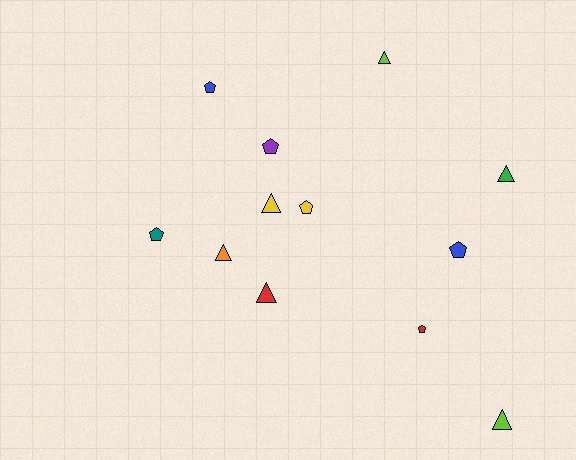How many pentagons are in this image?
There are 6 pentagons.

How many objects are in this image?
There are 12 objects.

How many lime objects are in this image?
There are 2 lime objects.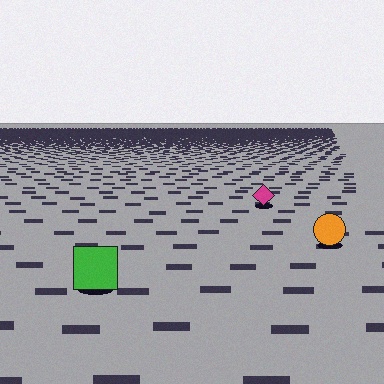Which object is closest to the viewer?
The green square is closest. The texture marks near it are larger and more spread out.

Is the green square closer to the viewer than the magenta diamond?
Yes. The green square is closer — you can tell from the texture gradient: the ground texture is coarser near it.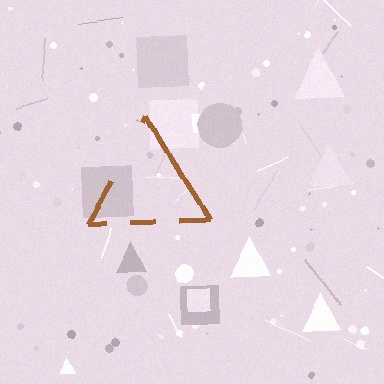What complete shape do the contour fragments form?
The contour fragments form a triangle.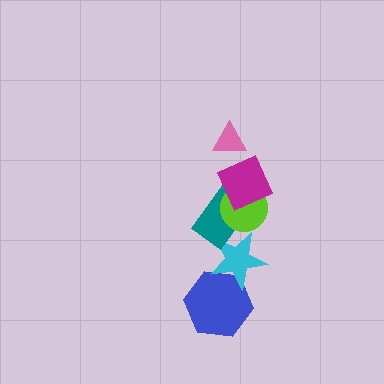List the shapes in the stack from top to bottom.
From top to bottom: the pink triangle, the magenta square, the lime circle, the teal rectangle, the cyan star, the blue hexagon.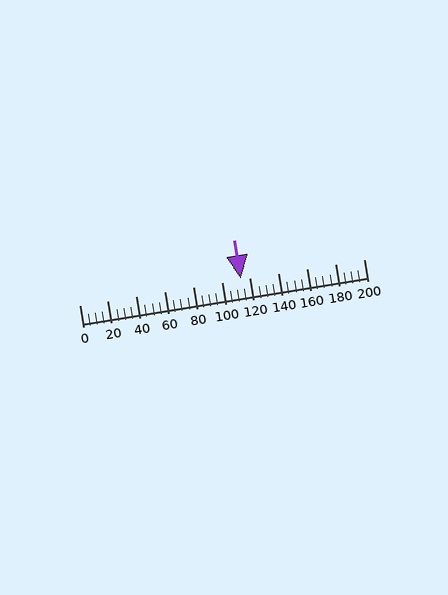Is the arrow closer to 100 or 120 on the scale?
The arrow is closer to 120.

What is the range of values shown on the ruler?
The ruler shows values from 0 to 200.